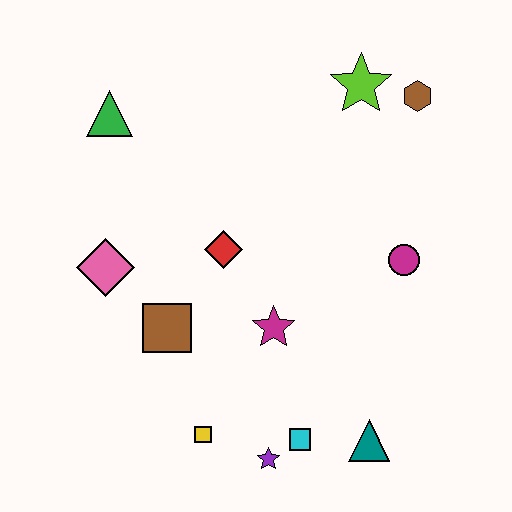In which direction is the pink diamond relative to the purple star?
The pink diamond is above the purple star.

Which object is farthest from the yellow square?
The brown hexagon is farthest from the yellow square.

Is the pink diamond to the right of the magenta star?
No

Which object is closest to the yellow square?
The purple star is closest to the yellow square.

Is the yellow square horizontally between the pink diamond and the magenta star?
Yes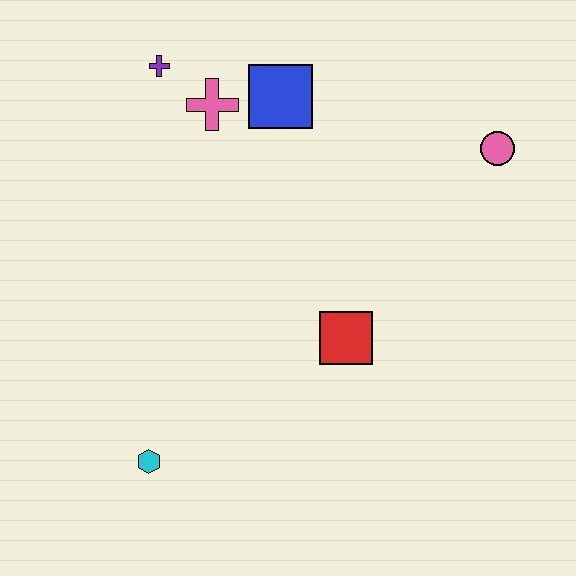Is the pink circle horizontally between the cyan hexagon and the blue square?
No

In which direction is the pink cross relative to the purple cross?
The pink cross is to the right of the purple cross.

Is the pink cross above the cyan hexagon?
Yes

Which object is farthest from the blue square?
The cyan hexagon is farthest from the blue square.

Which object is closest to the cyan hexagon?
The red square is closest to the cyan hexagon.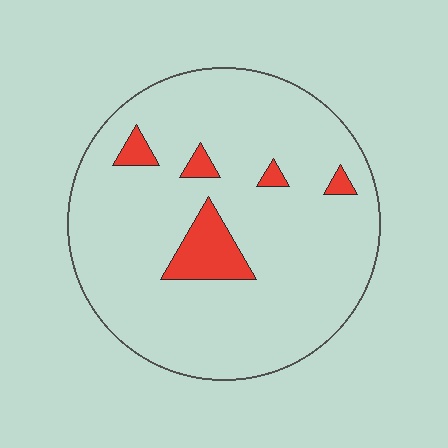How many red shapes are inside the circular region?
5.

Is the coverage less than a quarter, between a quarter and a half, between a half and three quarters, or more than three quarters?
Less than a quarter.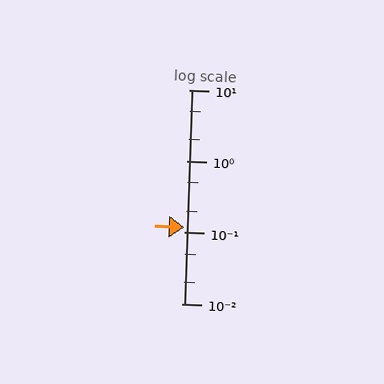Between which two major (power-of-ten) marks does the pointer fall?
The pointer is between 0.1 and 1.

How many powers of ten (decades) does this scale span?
The scale spans 3 decades, from 0.01 to 10.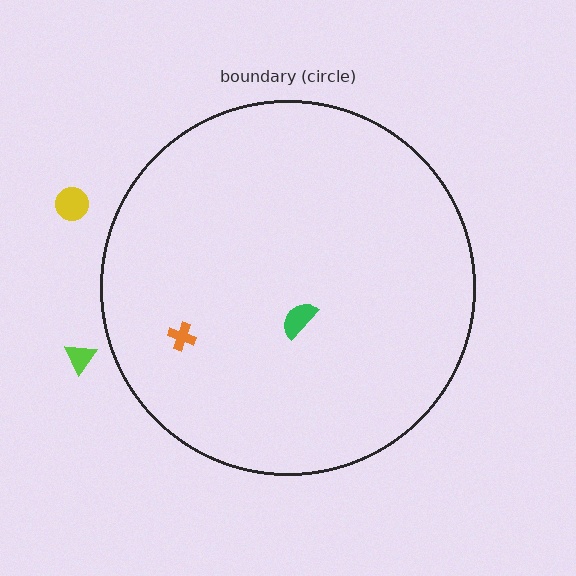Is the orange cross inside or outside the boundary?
Inside.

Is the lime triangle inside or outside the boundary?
Outside.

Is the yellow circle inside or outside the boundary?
Outside.